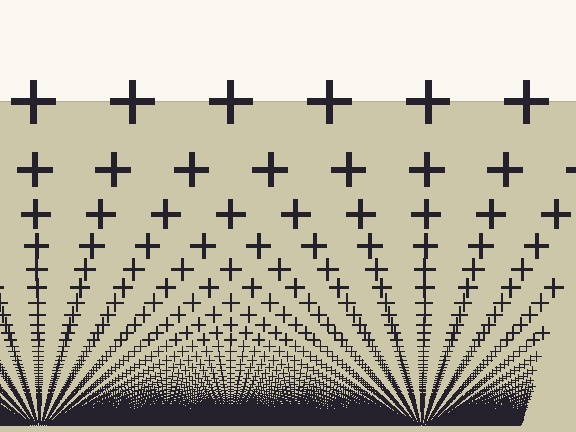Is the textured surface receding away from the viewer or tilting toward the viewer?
The surface appears to tilt toward the viewer. Texture elements get larger and sparser toward the top.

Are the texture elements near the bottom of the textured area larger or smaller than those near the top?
Smaller. The gradient is inverted — elements near the bottom are smaller and denser.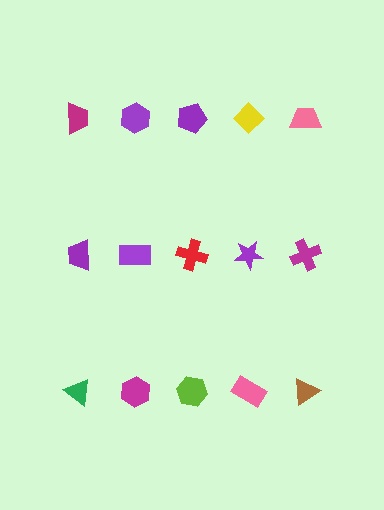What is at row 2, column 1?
A purple trapezoid.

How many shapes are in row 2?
5 shapes.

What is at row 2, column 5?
A magenta cross.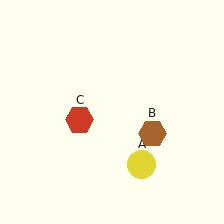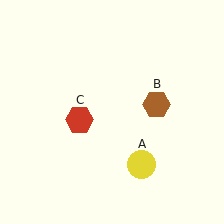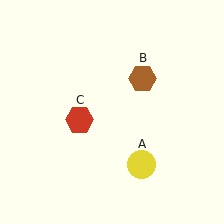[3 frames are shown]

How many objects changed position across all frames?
1 object changed position: brown hexagon (object B).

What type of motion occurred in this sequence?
The brown hexagon (object B) rotated counterclockwise around the center of the scene.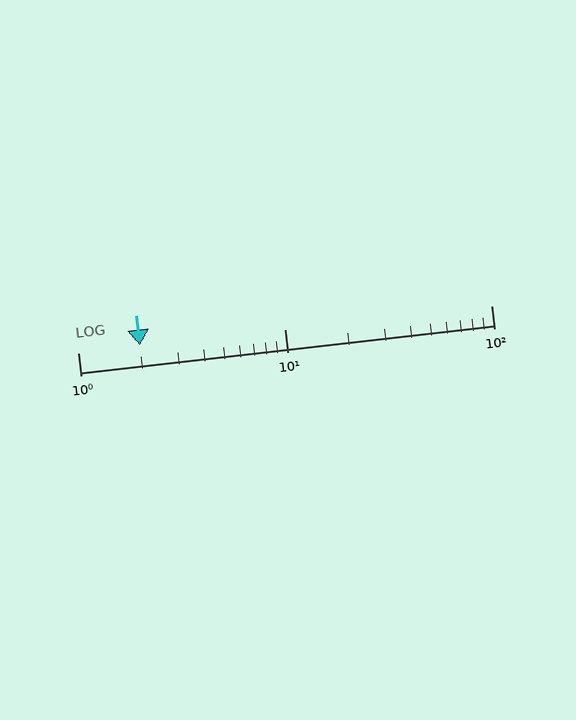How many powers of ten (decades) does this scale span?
The scale spans 2 decades, from 1 to 100.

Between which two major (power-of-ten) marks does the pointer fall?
The pointer is between 1 and 10.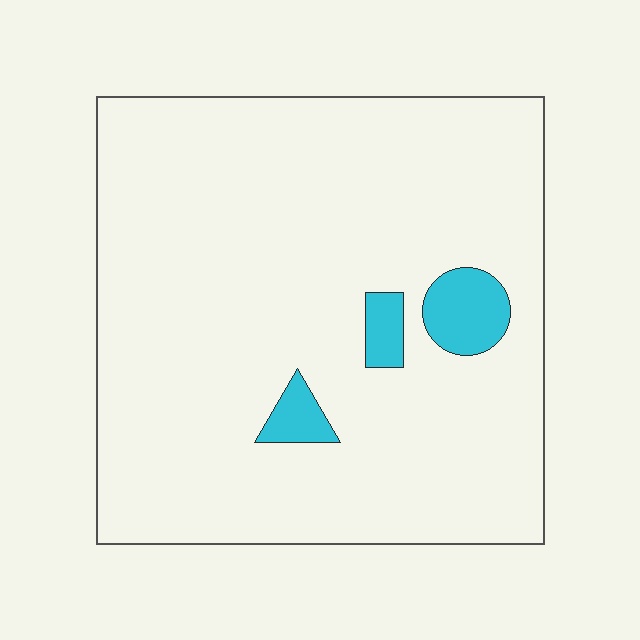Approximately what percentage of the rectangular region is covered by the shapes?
Approximately 5%.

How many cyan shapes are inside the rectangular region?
3.